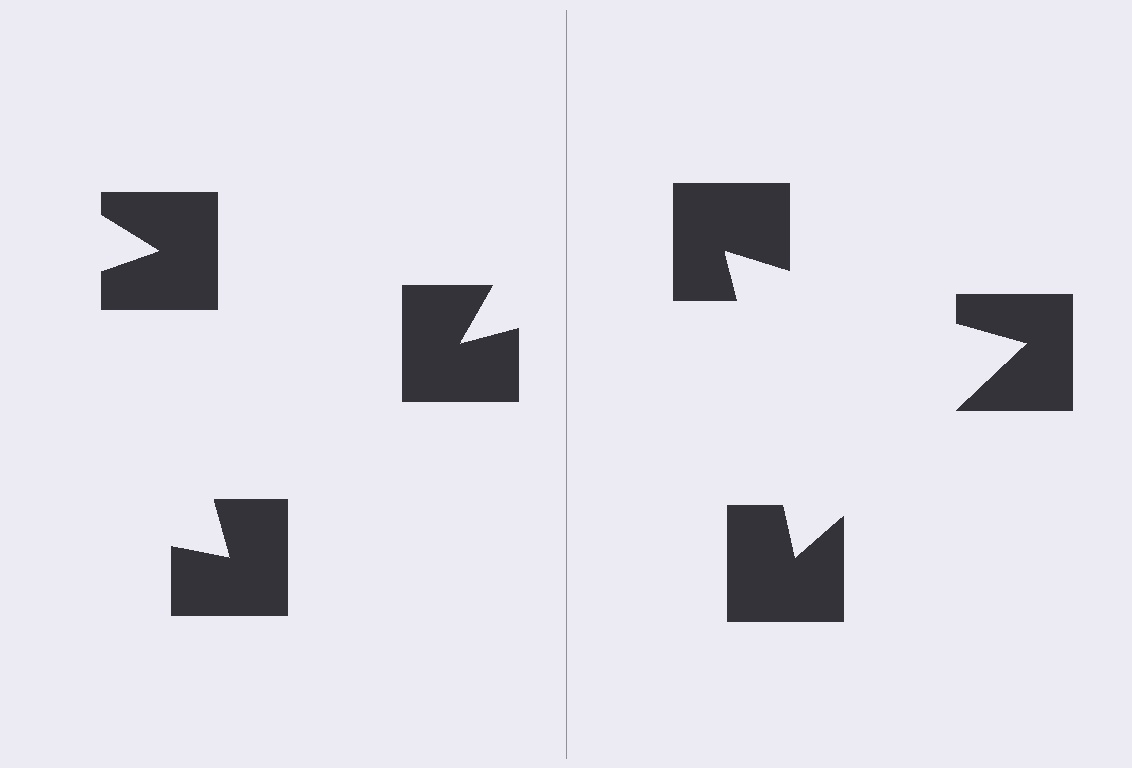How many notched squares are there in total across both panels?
6 — 3 on each side.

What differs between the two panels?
The notched squares are positioned identically on both sides; only the wedge orientations differ. On the right they align to a triangle; on the left they are misaligned.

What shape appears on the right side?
An illusory triangle.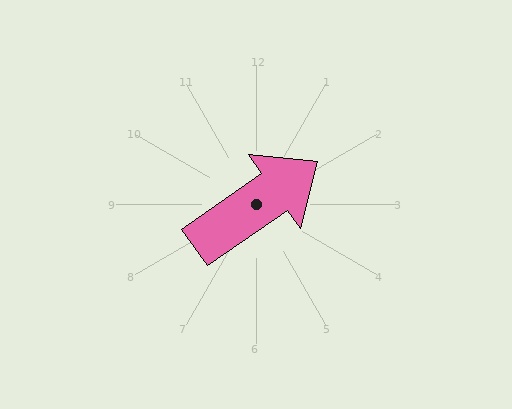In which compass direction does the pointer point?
Northeast.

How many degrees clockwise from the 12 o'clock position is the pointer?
Approximately 55 degrees.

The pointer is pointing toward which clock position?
Roughly 2 o'clock.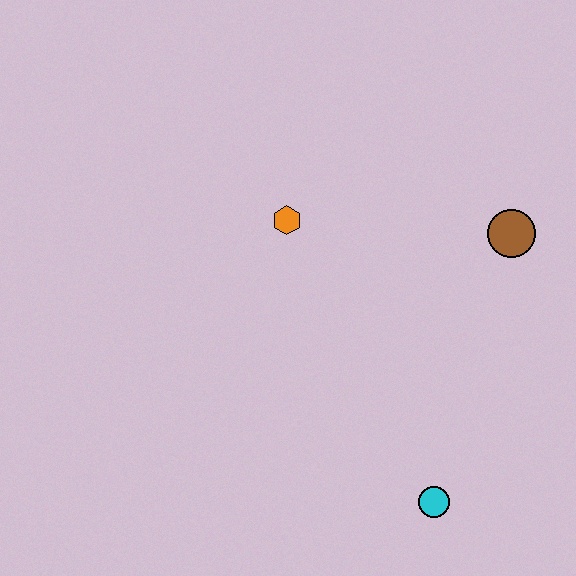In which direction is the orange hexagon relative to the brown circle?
The orange hexagon is to the left of the brown circle.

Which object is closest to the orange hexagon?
The brown circle is closest to the orange hexagon.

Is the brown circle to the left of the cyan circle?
No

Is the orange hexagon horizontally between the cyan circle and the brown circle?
No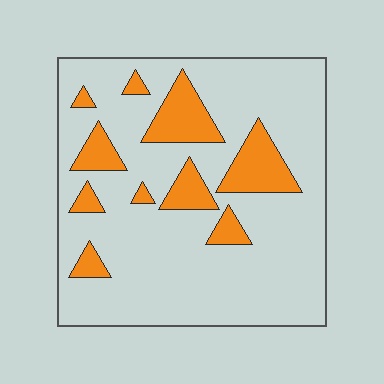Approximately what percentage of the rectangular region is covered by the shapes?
Approximately 20%.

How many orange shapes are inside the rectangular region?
10.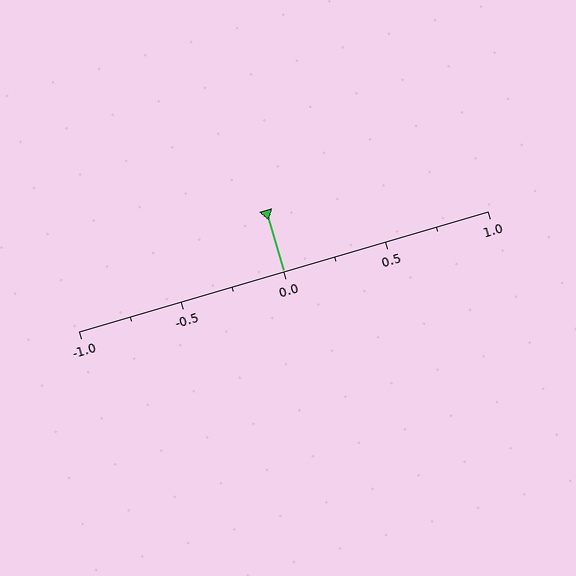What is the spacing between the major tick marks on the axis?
The major ticks are spaced 0.5 apart.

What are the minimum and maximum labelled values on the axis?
The axis runs from -1.0 to 1.0.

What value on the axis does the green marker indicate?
The marker indicates approximately 0.